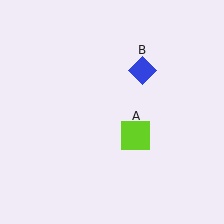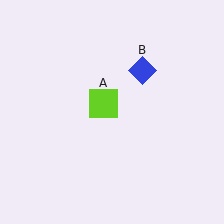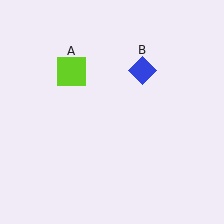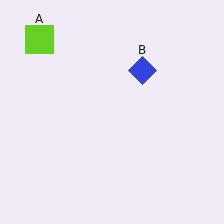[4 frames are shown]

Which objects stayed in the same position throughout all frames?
Blue diamond (object B) remained stationary.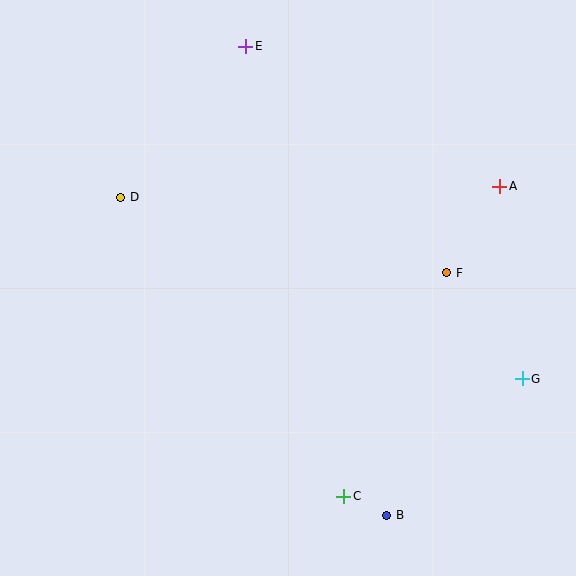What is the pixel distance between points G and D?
The distance between G and D is 441 pixels.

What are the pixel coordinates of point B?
Point B is at (387, 515).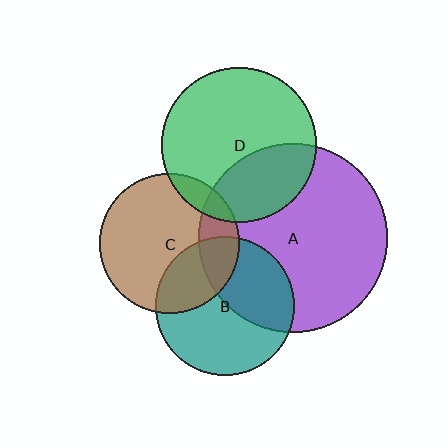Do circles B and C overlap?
Yes.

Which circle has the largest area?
Circle A (purple).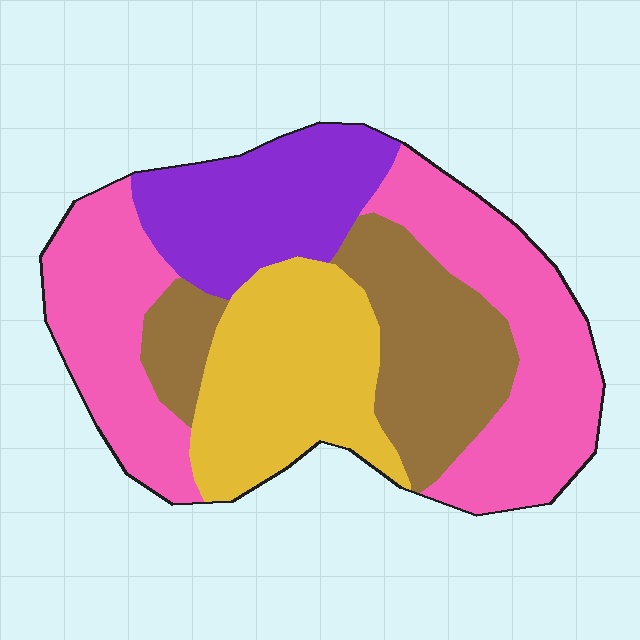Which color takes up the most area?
Pink, at roughly 40%.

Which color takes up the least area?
Purple, at roughly 20%.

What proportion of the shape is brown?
Brown takes up about one fifth (1/5) of the shape.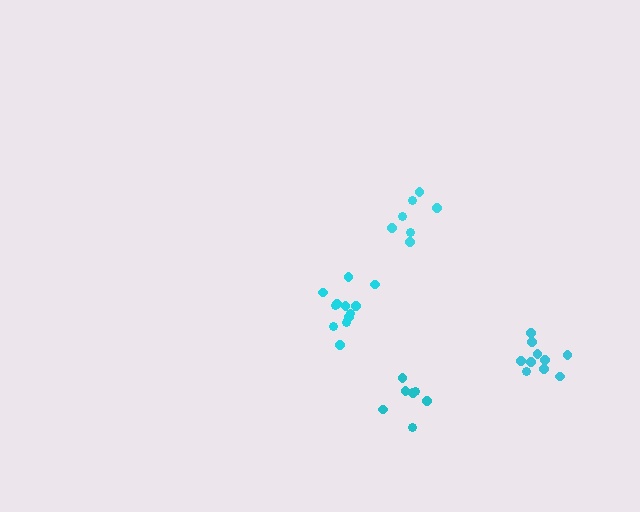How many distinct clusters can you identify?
There are 4 distinct clusters.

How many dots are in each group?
Group 1: 7 dots, Group 2: 12 dots, Group 3: 7 dots, Group 4: 10 dots (36 total).